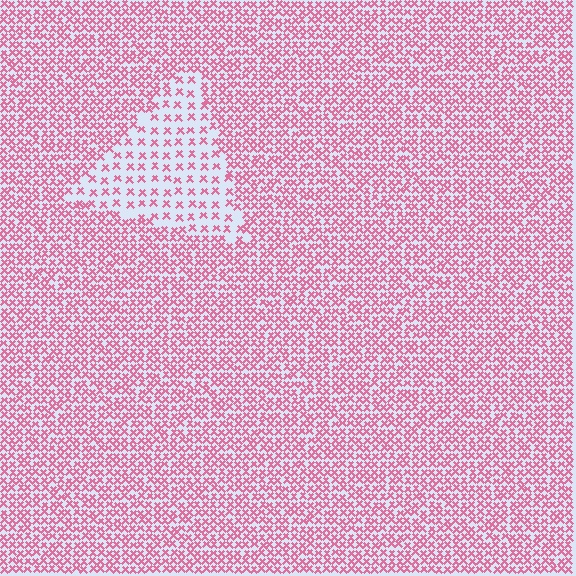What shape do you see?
I see a triangle.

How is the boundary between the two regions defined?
The boundary is defined by a change in element density (approximately 2.3x ratio). All elements are the same color, size, and shape.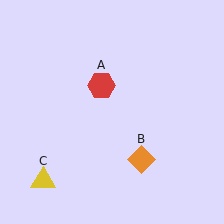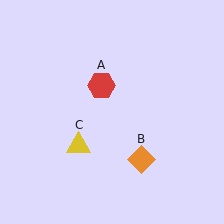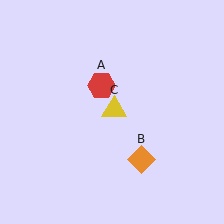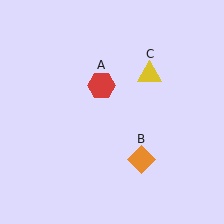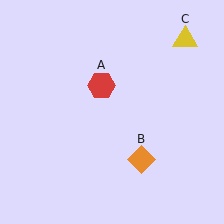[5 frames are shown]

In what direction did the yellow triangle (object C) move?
The yellow triangle (object C) moved up and to the right.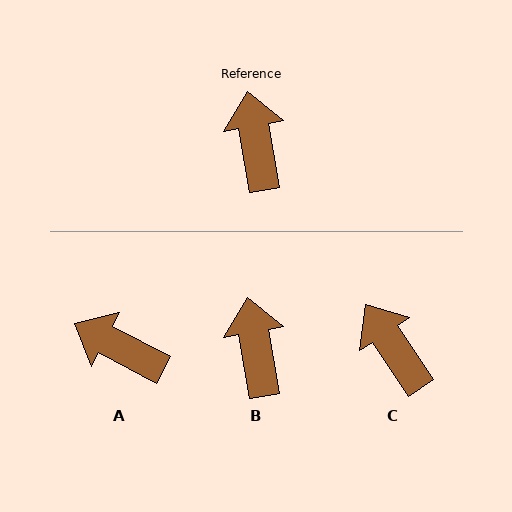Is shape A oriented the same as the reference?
No, it is off by about 52 degrees.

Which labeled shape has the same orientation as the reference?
B.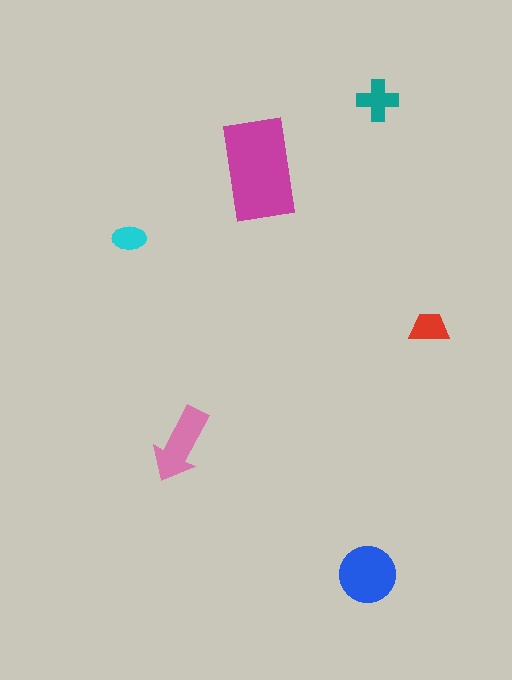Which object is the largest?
The magenta rectangle.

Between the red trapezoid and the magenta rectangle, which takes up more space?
The magenta rectangle.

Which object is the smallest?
The cyan ellipse.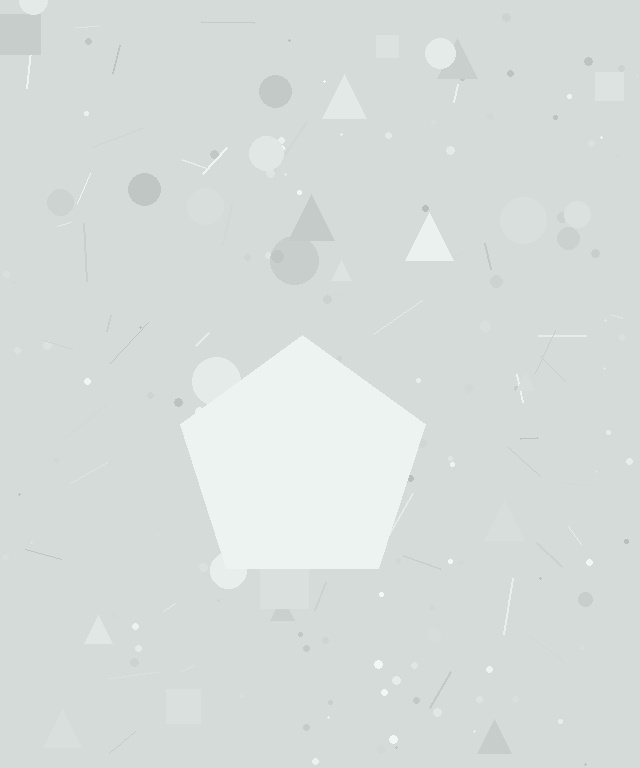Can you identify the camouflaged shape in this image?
The camouflaged shape is a pentagon.